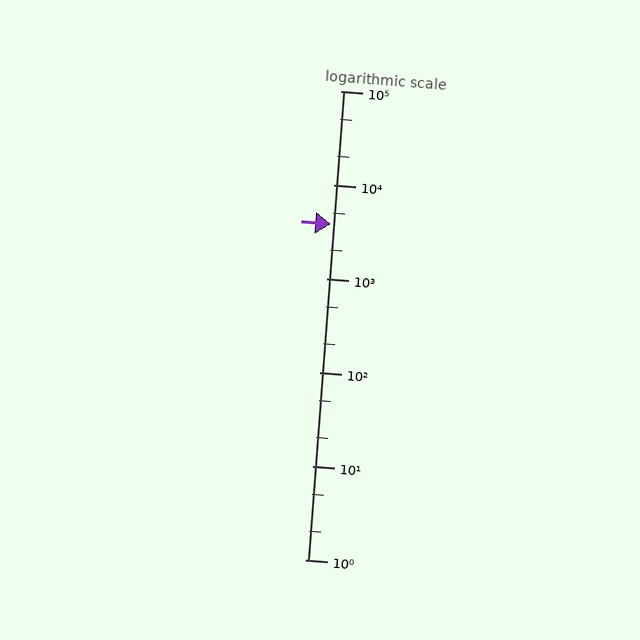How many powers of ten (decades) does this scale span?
The scale spans 5 decades, from 1 to 100000.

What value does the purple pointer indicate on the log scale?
The pointer indicates approximately 3800.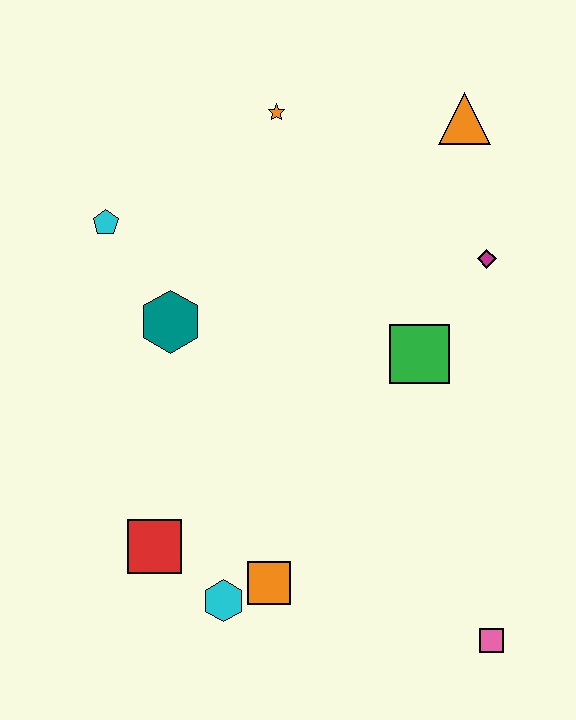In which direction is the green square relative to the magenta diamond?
The green square is below the magenta diamond.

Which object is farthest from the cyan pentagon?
The pink square is farthest from the cyan pentagon.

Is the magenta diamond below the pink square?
No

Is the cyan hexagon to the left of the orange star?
Yes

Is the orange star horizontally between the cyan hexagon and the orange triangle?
Yes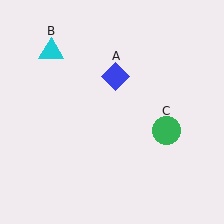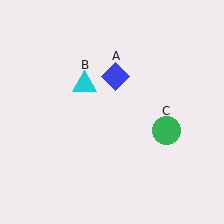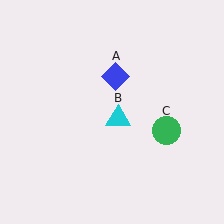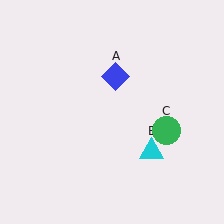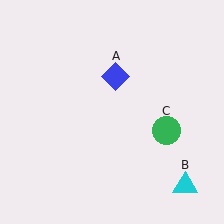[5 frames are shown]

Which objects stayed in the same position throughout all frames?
Blue diamond (object A) and green circle (object C) remained stationary.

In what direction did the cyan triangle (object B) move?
The cyan triangle (object B) moved down and to the right.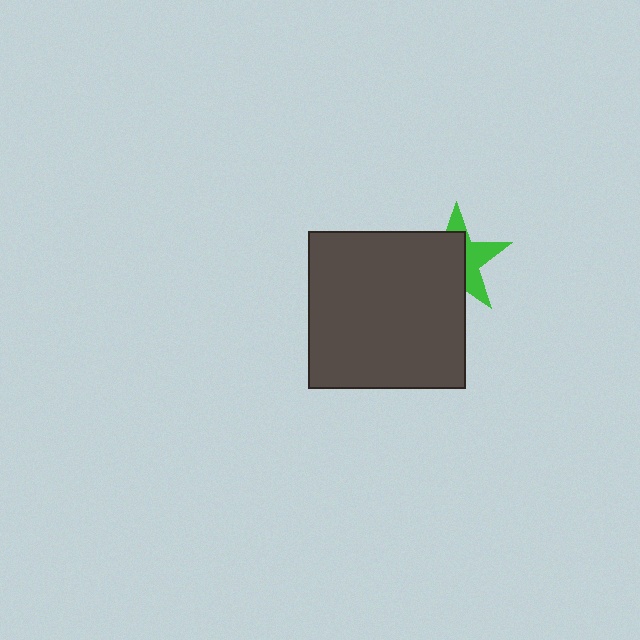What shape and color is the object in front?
The object in front is a dark gray square.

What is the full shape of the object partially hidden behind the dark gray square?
The partially hidden object is a green star.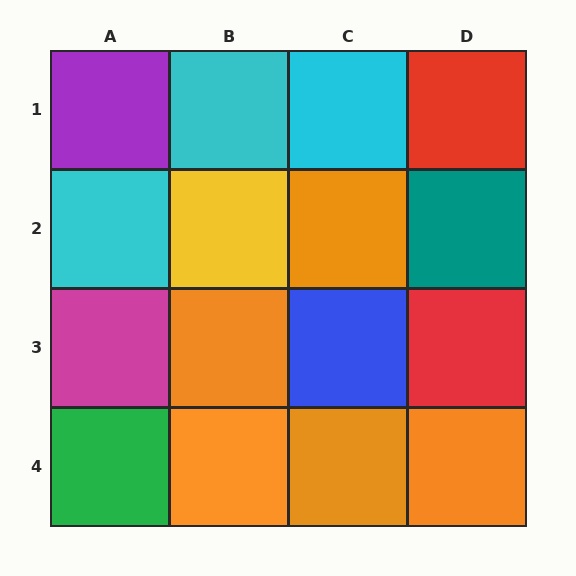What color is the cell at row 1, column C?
Cyan.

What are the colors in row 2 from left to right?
Cyan, yellow, orange, teal.